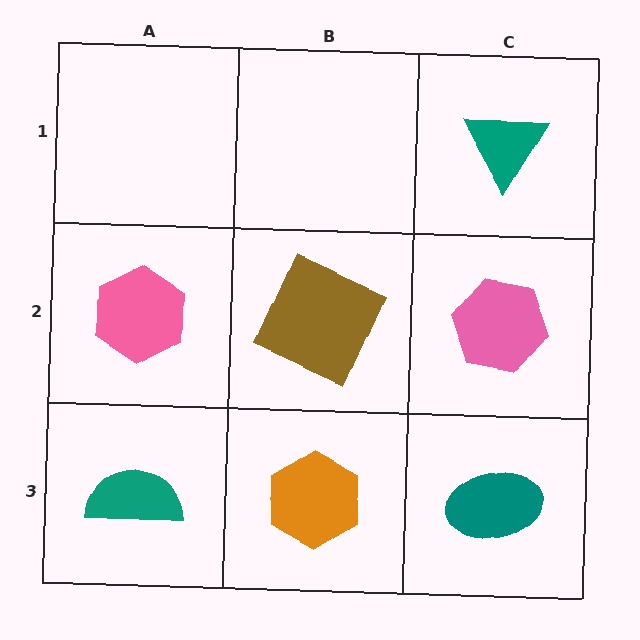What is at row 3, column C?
A teal ellipse.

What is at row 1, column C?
A teal triangle.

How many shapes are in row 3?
3 shapes.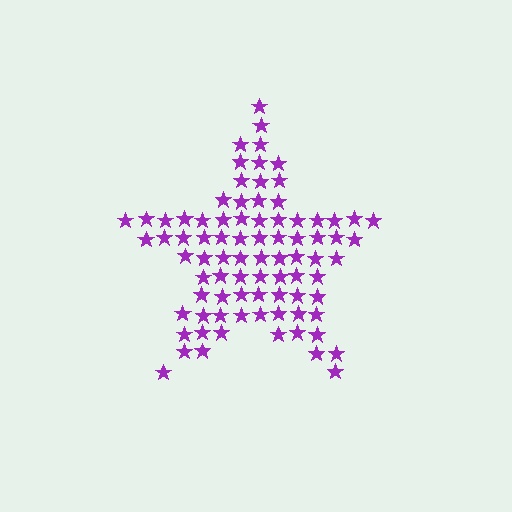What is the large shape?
The large shape is a star.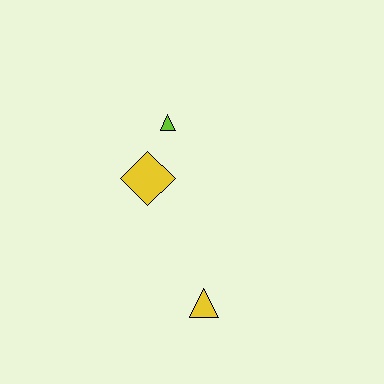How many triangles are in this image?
There are 2 triangles.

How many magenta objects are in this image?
There are no magenta objects.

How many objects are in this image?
There are 3 objects.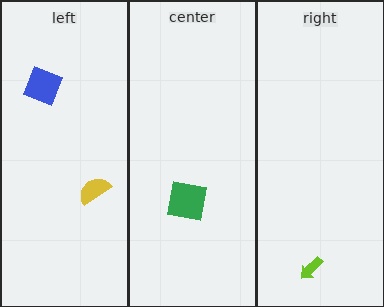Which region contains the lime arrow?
The right region.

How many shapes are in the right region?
1.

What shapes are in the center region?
The green square.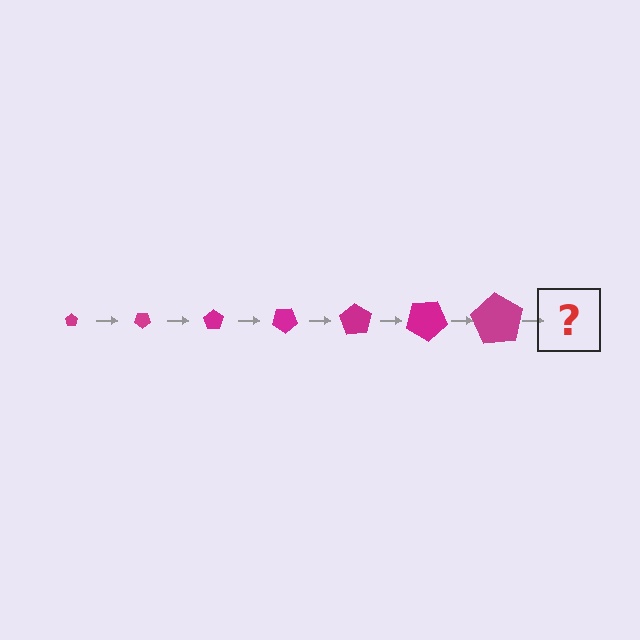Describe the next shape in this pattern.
It should be a pentagon, larger than the previous one and rotated 245 degrees from the start.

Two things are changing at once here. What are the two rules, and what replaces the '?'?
The two rules are that the pentagon grows larger each step and it rotates 35 degrees each step. The '?' should be a pentagon, larger than the previous one and rotated 245 degrees from the start.